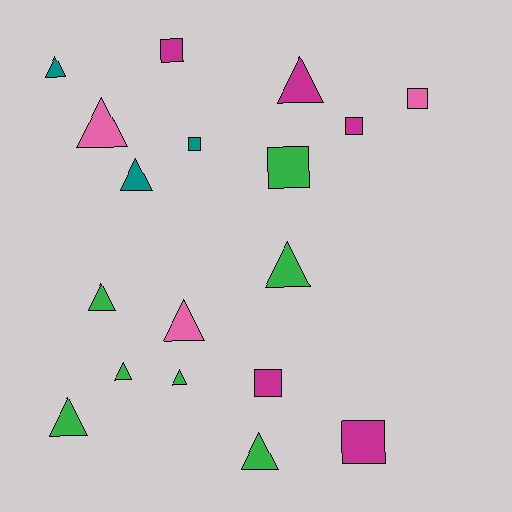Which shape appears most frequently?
Triangle, with 11 objects.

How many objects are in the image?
There are 18 objects.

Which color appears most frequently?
Green, with 7 objects.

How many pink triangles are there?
There are 2 pink triangles.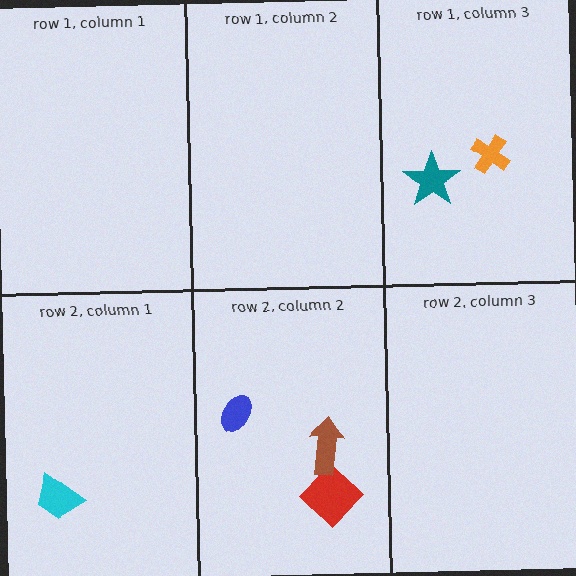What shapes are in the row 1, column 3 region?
The teal star, the orange cross.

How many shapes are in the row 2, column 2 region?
3.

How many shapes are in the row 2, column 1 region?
1.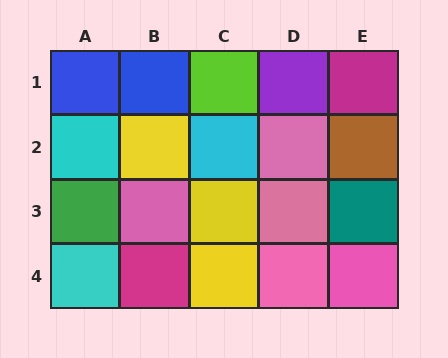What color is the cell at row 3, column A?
Green.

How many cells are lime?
1 cell is lime.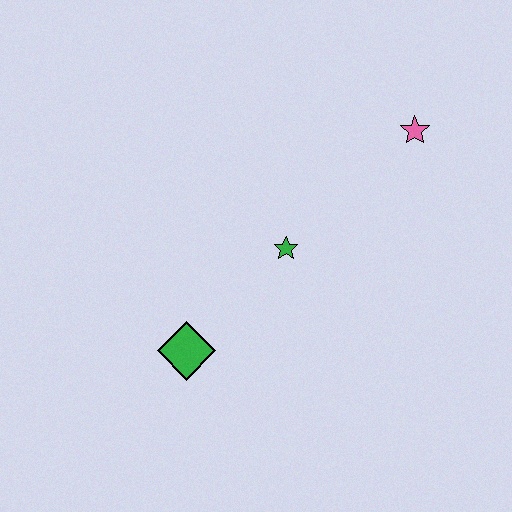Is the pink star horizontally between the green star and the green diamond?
No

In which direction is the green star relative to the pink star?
The green star is to the left of the pink star.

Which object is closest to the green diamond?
The green star is closest to the green diamond.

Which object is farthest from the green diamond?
The pink star is farthest from the green diamond.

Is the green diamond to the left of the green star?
Yes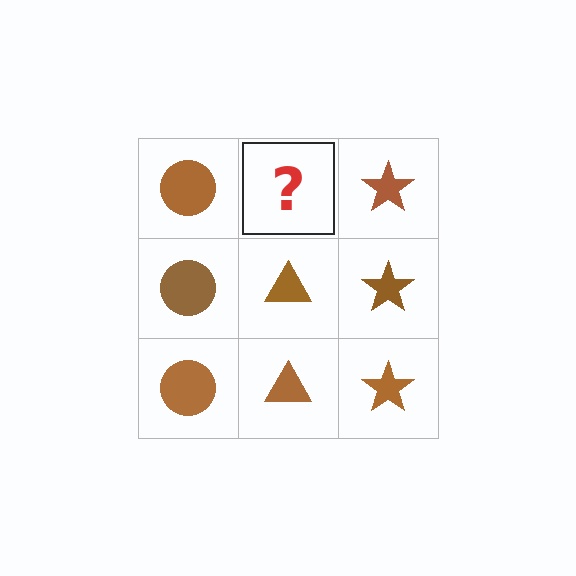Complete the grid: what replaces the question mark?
The question mark should be replaced with a brown triangle.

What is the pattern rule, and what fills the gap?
The rule is that each column has a consistent shape. The gap should be filled with a brown triangle.